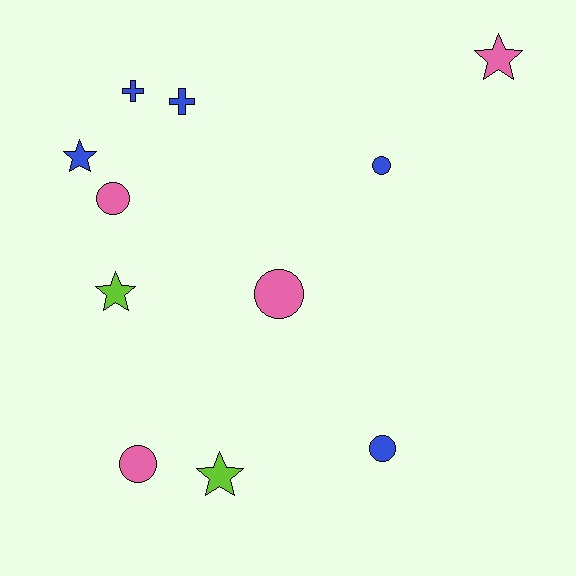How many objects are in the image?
There are 11 objects.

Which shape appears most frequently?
Circle, with 5 objects.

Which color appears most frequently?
Blue, with 5 objects.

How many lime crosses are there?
There are no lime crosses.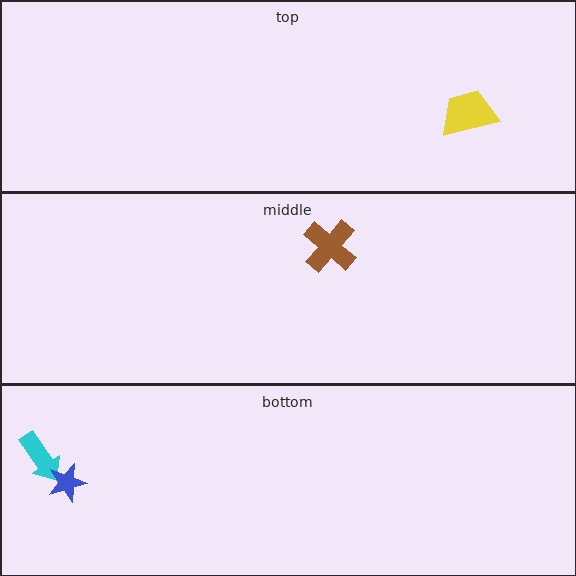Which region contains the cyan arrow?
The bottom region.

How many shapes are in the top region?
1.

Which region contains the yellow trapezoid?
The top region.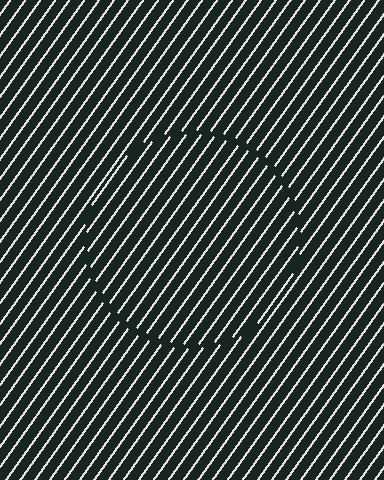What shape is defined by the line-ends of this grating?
An illusory circle. The interior of the shape contains the same grating, shifted by half a period — the contour is defined by the phase discontinuity where line-ends from the inner and outer gratings abut.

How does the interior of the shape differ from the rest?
The interior of the shape contains the same grating, shifted by half a period — the contour is defined by the phase discontinuity where line-ends from the inner and outer gratings abut.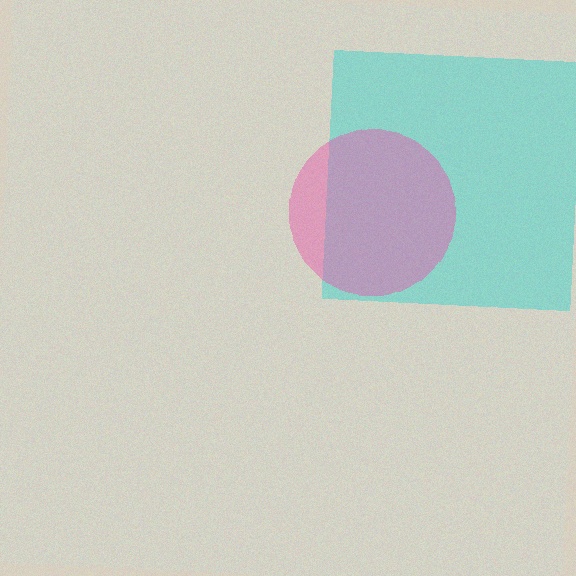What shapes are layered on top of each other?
The layered shapes are: a cyan square, a pink circle.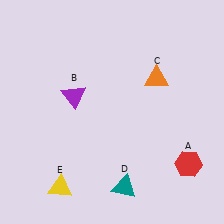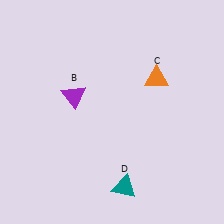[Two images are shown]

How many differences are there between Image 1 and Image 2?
There are 2 differences between the two images.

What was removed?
The yellow triangle (E), the red hexagon (A) were removed in Image 2.